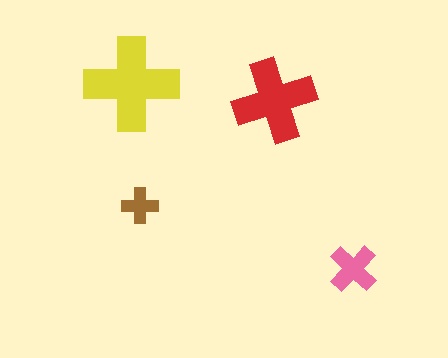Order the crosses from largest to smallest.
the yellow one, the red one, the pink one, the brown one.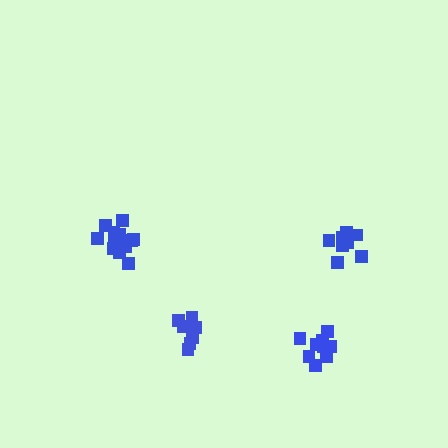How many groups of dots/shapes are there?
There are 4 groups.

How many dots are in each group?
Group 1: 9 dots, Group 2: 8 dots, Group 3: 13 dots, Group 4: 9 dots (39 total).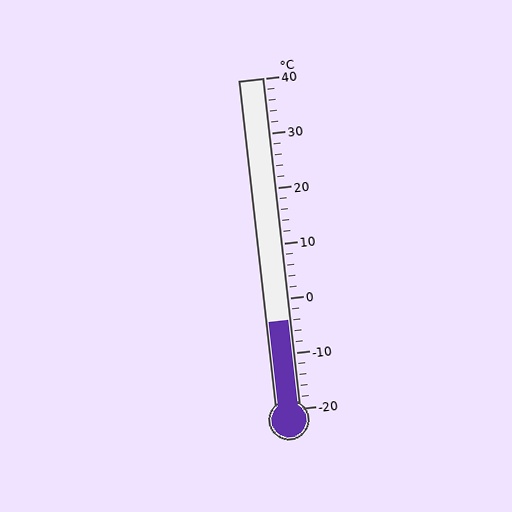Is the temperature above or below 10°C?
The temperature is below 10°C.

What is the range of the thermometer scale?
The thermometer scale ranges from -20°C to 40°C.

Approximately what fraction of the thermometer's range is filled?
The thermometer is filled to approximately 25% of its range.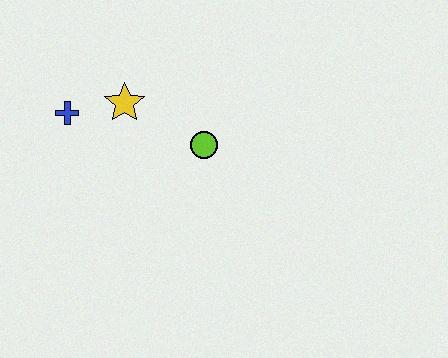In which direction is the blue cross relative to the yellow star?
The blue cross is to the left of the yellow star.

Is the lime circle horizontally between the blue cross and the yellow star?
No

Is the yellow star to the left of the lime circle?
Yes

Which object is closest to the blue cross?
The yellow star is closest to the blue cross.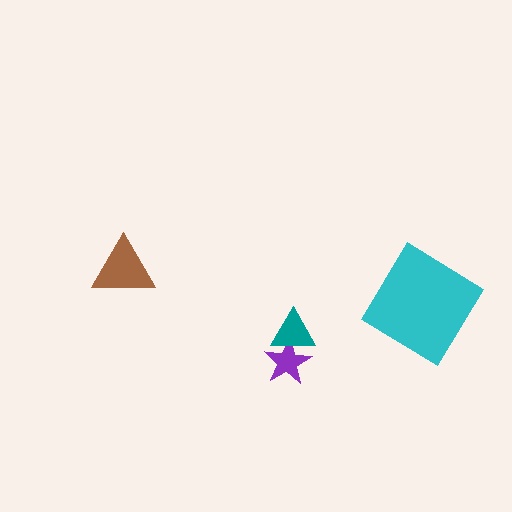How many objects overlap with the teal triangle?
1 object overlaps with the teal triangle.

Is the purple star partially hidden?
Yes, it is partially covered by another shape.